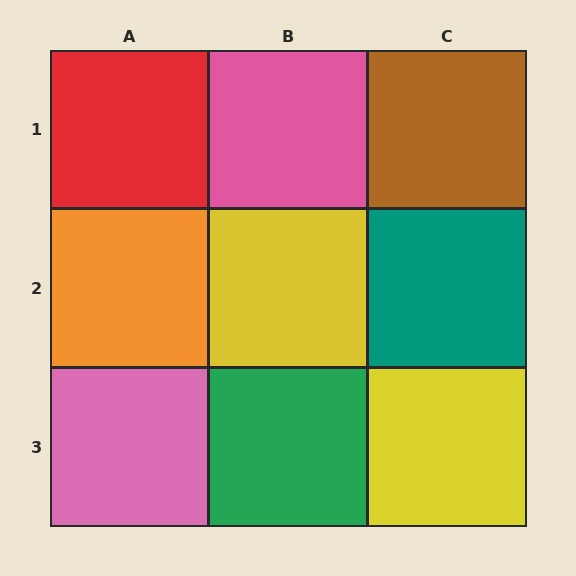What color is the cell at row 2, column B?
Yellow.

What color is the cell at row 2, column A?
Orange.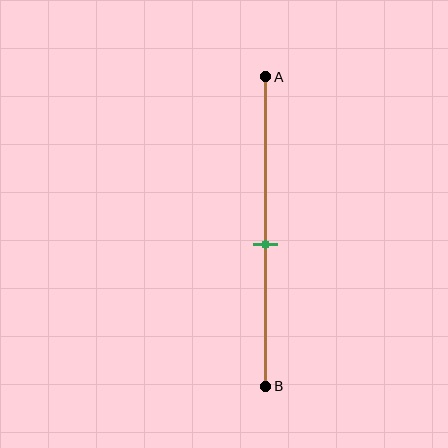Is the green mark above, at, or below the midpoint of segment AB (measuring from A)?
The green mark is below the midpoint of segment AB.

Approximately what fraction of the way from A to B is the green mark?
The green mark is approximately 55% of the way from A to B.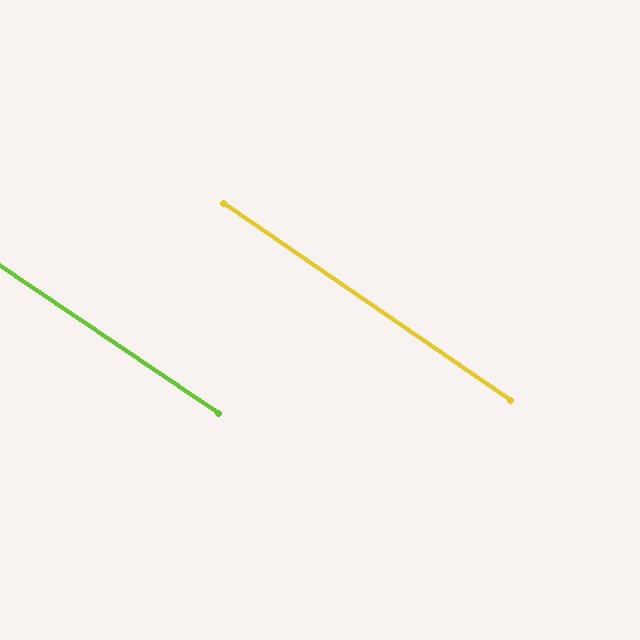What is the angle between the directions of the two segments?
Approximately 1 degree.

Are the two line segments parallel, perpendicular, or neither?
Parallel — their directions differ by only 0.6°.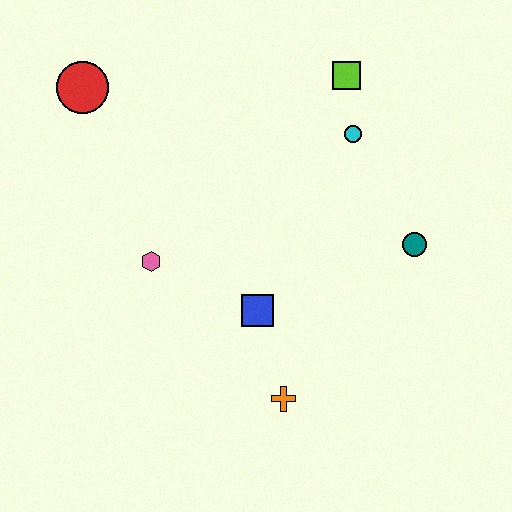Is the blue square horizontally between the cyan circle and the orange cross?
No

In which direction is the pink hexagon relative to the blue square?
The pink hexagon is to the left of the blue square.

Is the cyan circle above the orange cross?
Yes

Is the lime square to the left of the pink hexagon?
No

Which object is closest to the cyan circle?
The lime square is closest to the cyan circle.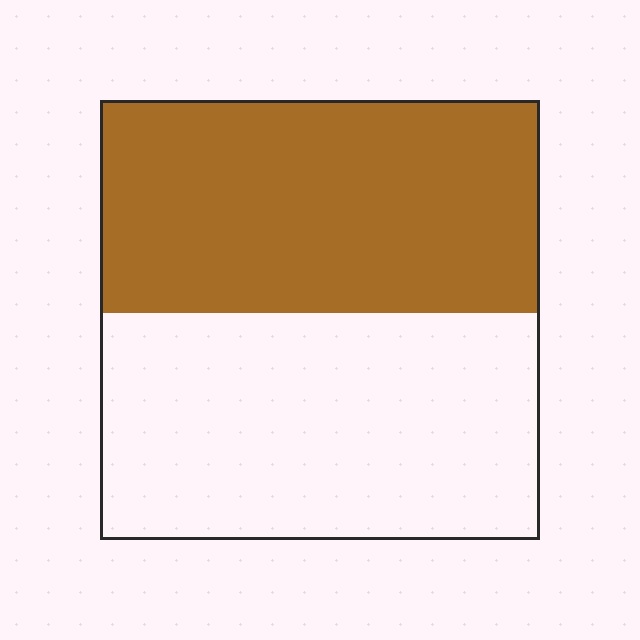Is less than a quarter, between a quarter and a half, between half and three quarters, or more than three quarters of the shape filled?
Between a quarter and a half.